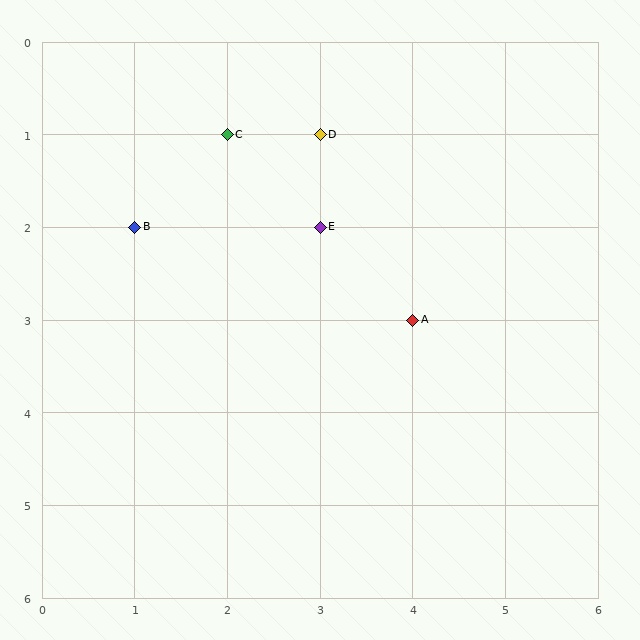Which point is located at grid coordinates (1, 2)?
Point B is at (1, 2).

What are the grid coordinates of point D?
Point D is at grid coordinates (3, 1).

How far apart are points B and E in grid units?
Points B and E are 2 columns apart.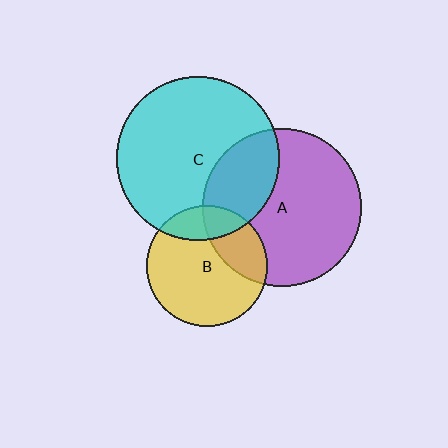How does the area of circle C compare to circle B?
Approximately 1.8 times.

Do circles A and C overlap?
Yes.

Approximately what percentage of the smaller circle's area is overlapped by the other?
Approximately 30%.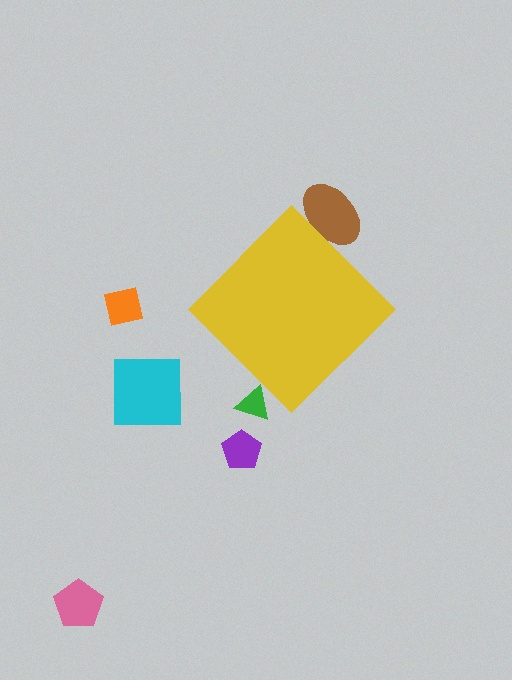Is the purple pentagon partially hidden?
No, the purple pentagon is fully visible.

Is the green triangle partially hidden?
Yes, the green triangle is partially hidden behind the yellow diamond.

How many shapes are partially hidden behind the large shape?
2 shapes are partially hidden.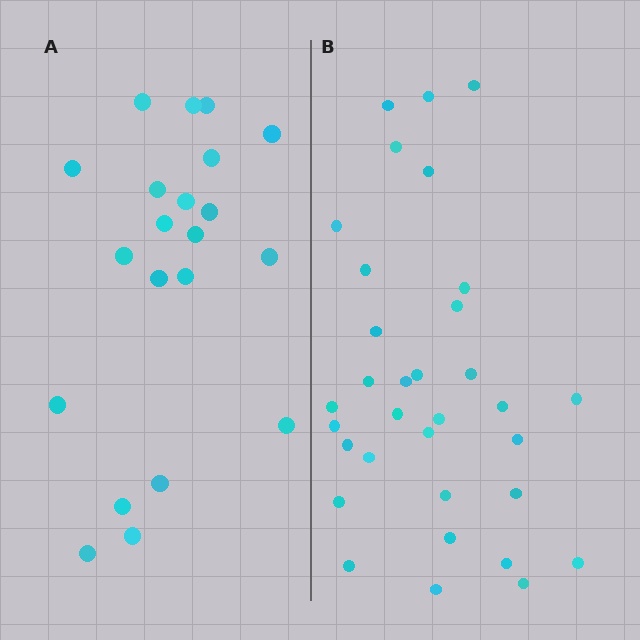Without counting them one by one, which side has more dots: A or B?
Region B (the right region) has more dots.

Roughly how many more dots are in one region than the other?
Region B has roughly 12 or so more dots than region A.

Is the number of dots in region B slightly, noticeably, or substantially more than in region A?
Region B has substantially more. The ratio is roughly 1.6 to 1.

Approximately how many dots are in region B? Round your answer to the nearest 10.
About 30 dots. (The exact count is 33, which rounds to 30.)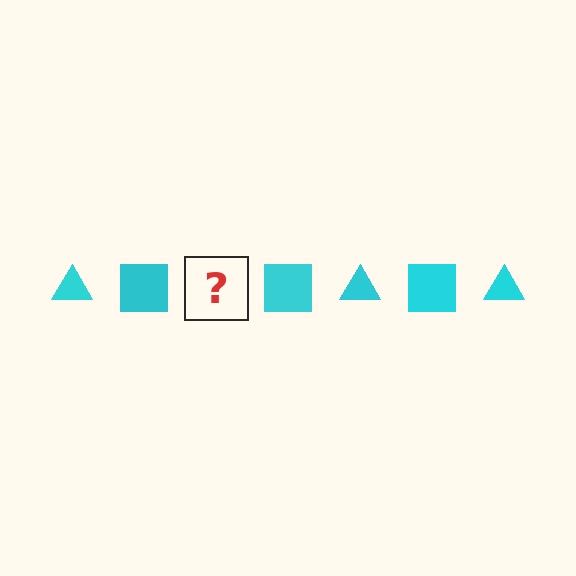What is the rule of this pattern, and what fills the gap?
The rule is that the pattern cycles through triangle, square shapes in cyan. The gap should be filled with a cyan triangle.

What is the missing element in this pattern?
The missing element is a cyan triangle.